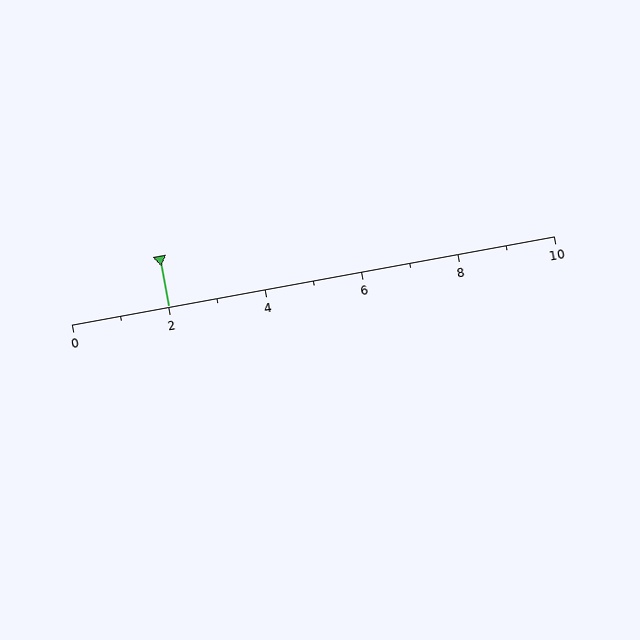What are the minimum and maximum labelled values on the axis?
The axis runs from 0 to 10.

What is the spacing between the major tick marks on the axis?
The major ticks are spaced 2 apart.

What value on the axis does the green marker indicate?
The marker indicates approximately 2.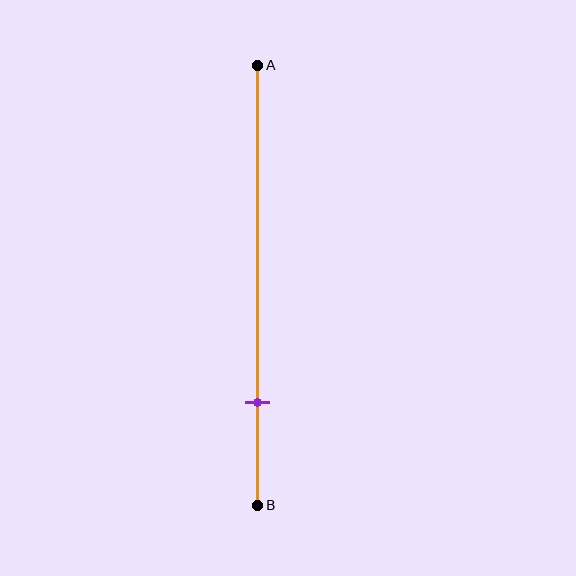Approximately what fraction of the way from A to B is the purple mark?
The purple mark is approximately 75% of the way from A to B.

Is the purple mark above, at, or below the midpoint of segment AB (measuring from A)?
The purple mark is below the midpoint of segment AB.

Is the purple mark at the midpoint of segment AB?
No, the mark is at about 75% from A, not at the 50% midpoint.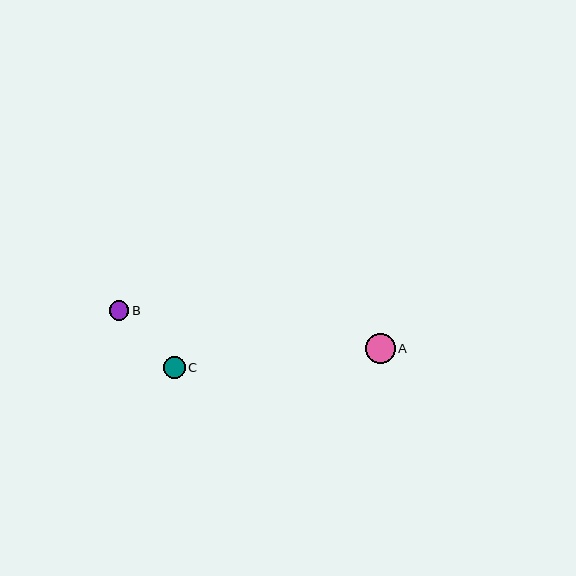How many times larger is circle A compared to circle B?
Circle A is approximately 1.5 times the size of circle B.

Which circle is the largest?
Circle A is the largest with a size of approximately 30 pixels.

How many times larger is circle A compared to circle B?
Circle A is approximately 1.5 times the size of circle B.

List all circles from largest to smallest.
From largest to smallest: A, C, B.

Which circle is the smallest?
Circle B is the smallest with a size of approximately 19 pixels.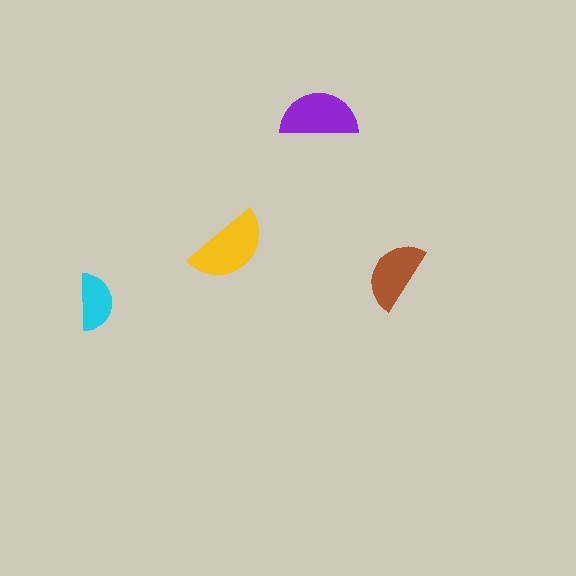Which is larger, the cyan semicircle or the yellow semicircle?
The yellow one.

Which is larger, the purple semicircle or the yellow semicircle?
The yellow one.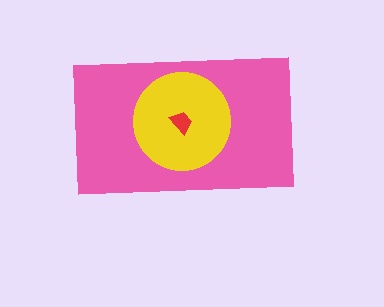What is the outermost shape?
The pink rectangle.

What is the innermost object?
The red trapezoid.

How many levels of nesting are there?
3.